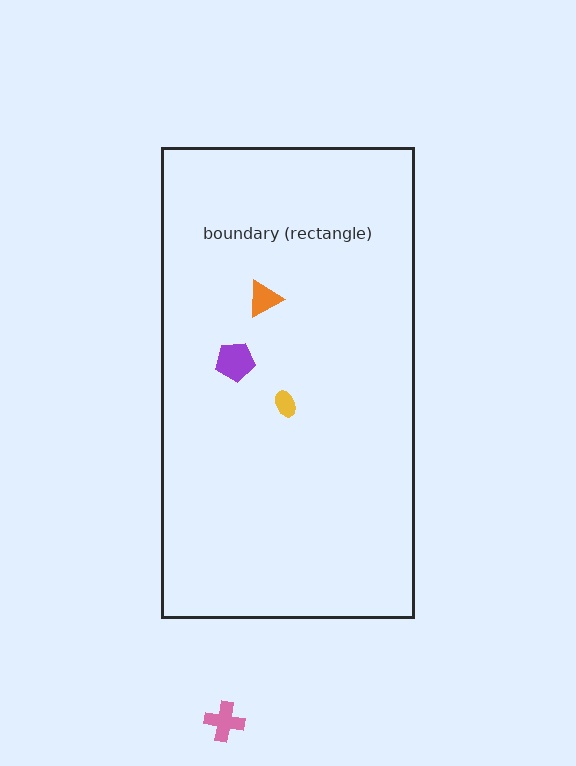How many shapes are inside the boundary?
3 inside, 1 outside.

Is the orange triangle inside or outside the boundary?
Inside.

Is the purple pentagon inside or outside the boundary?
Inside.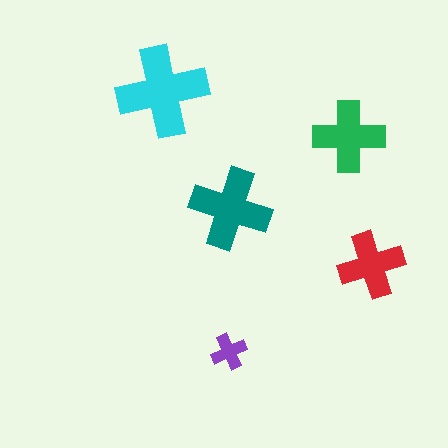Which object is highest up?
The cyan cross is topmost.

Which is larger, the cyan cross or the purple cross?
The cyan one.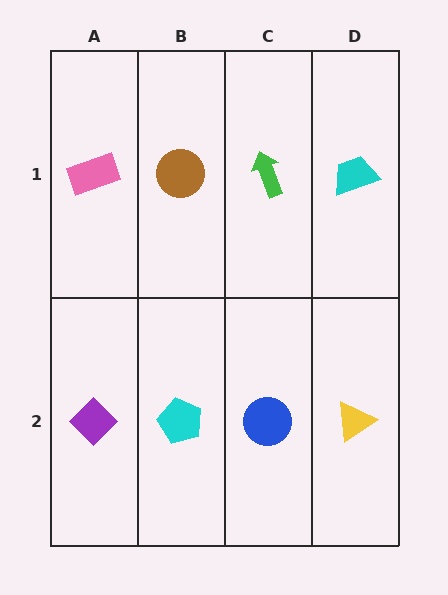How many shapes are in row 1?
4 shapes.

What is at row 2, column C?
A blue circle.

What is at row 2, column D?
A yellow triangle.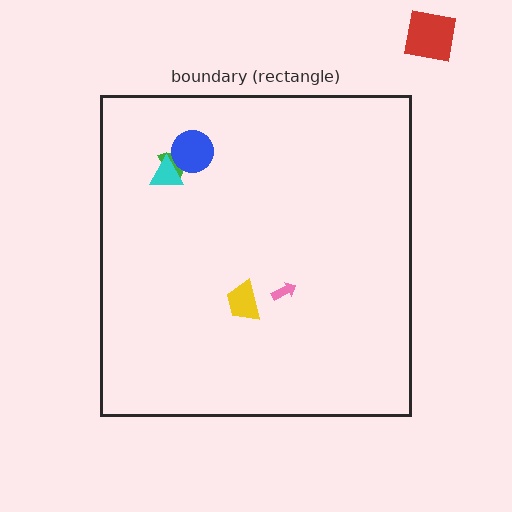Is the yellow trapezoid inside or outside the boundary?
Inside.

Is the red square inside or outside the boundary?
Outside.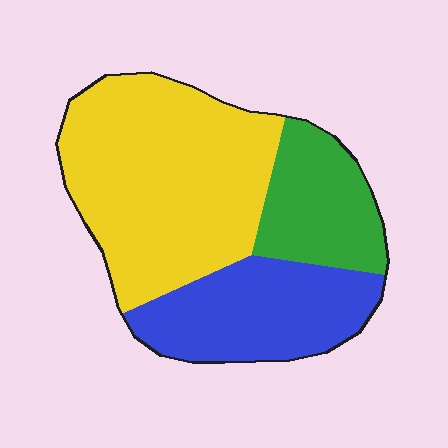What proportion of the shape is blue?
Blue takes up about one quarter (1/4) of the shape.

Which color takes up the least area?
Green, at roughly 20%.